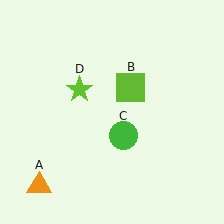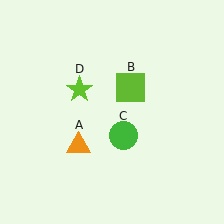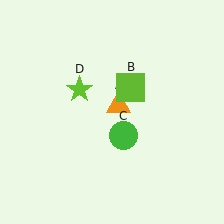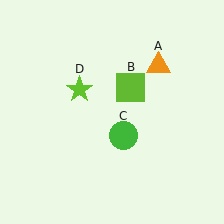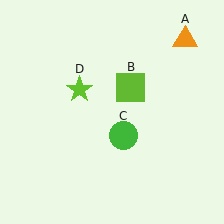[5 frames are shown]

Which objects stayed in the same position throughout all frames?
Lime square (object B) and green circle (object C) and lime star (object D) remained stationary.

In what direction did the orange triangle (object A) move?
The orange triangle (object A) moved up and to the right.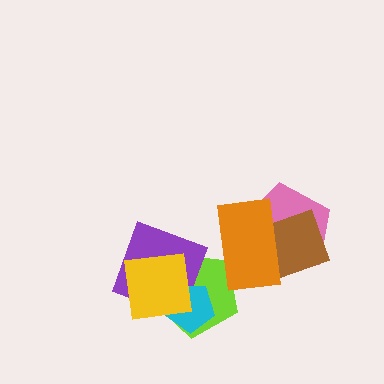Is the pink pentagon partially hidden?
Yes, it is partially covered by another shape.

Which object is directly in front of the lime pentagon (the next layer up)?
The purple square is directly in front of the lime pentagon.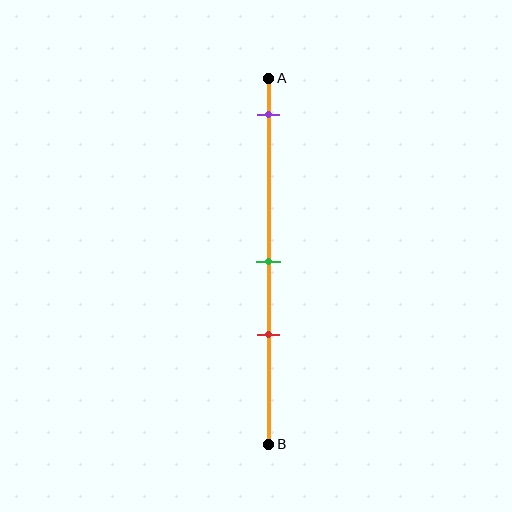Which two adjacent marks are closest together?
The green and red marks are the closest adjacent pair.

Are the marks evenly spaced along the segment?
No, the marks are not evenly spaced.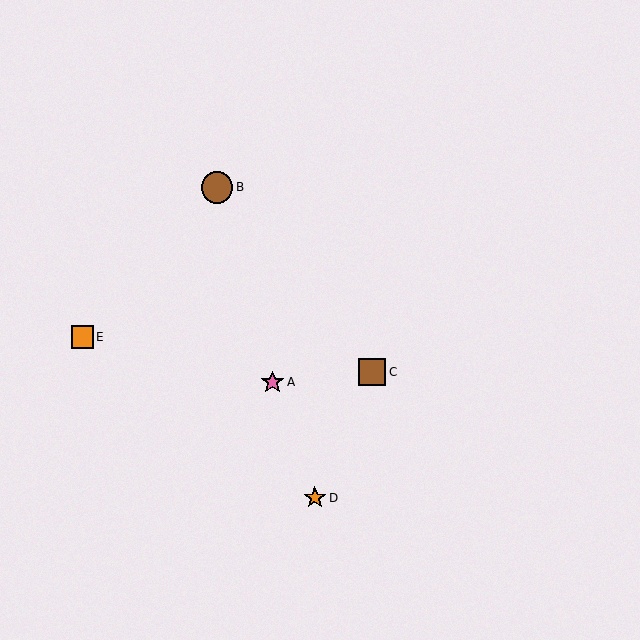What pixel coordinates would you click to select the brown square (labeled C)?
Click at (372, 372) to select the brown square C.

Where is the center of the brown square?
The center of the brown square is at (372, 372).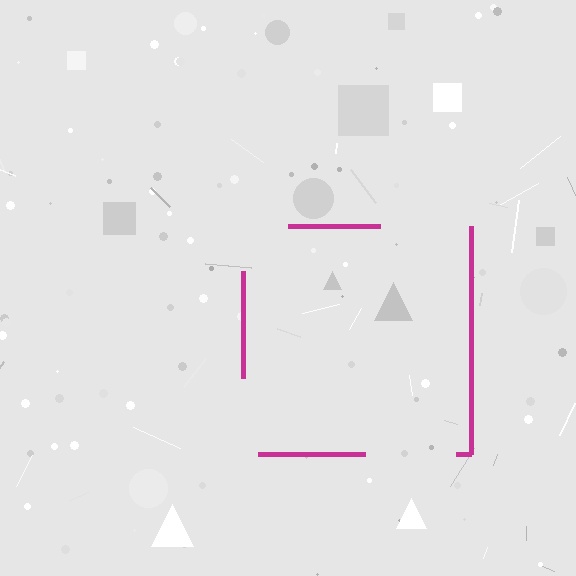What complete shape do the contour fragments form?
The contour fragments form a square.